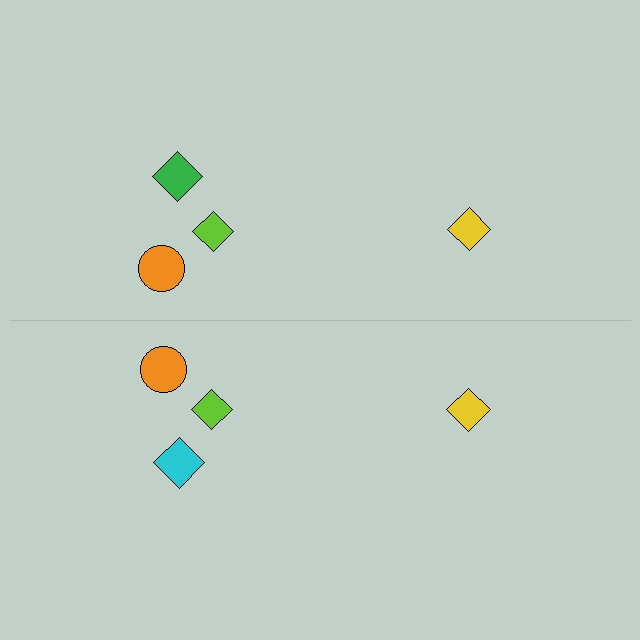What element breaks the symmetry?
The cyan diamond on the bottom side breaks the symmetry — its mirror counterpart is green.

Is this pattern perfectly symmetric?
No, the pattern is not perfectly symmetric. The cyan diamond on the bottom side breaks the symmetry — its mirror counterpart is green.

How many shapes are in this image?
There are 8 shapes in this image.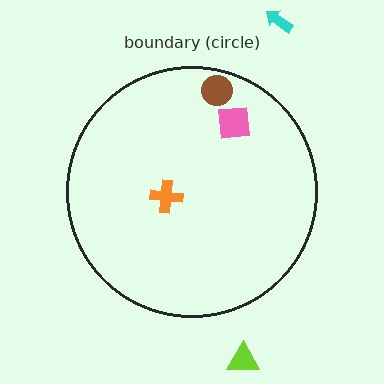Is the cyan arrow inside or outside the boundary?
Outside.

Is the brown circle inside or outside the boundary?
Inside.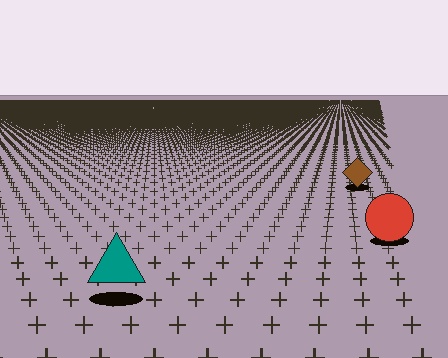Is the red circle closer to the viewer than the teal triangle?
No. The teal triangle is closer — you can tell from the texture gradient: the ground texture is coarser near it.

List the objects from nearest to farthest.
From nearest to farthest: the teal triangle, the red circle, the brown diamond.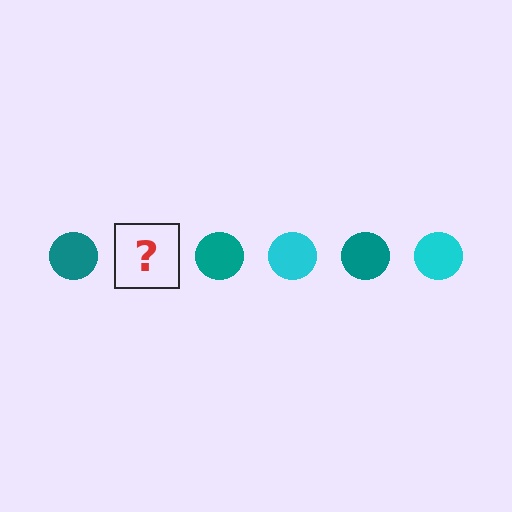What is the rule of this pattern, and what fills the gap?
The rule is that the pattern cycles through teal, cyan circles. The gap should be filled with a cyan circle.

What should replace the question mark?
The question mark should be replaced with a cyan circle.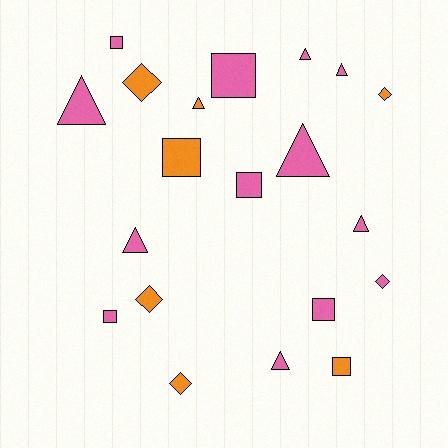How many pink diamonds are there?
There is 1 pink diamond.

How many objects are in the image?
There are 20 objects.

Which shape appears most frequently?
Triangle, with 8 objects.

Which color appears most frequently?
Pink, with 13 objects.